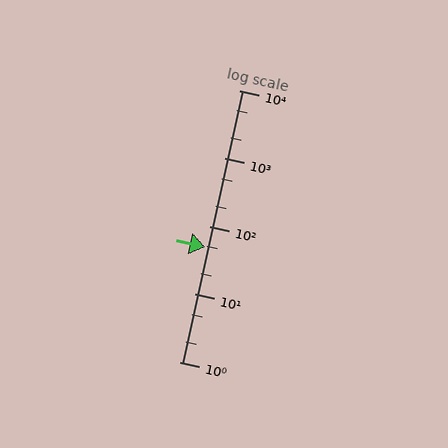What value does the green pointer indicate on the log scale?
The pointer indicates approximately 49.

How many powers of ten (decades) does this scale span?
The scale spans 4 decades, from 1 to 10000.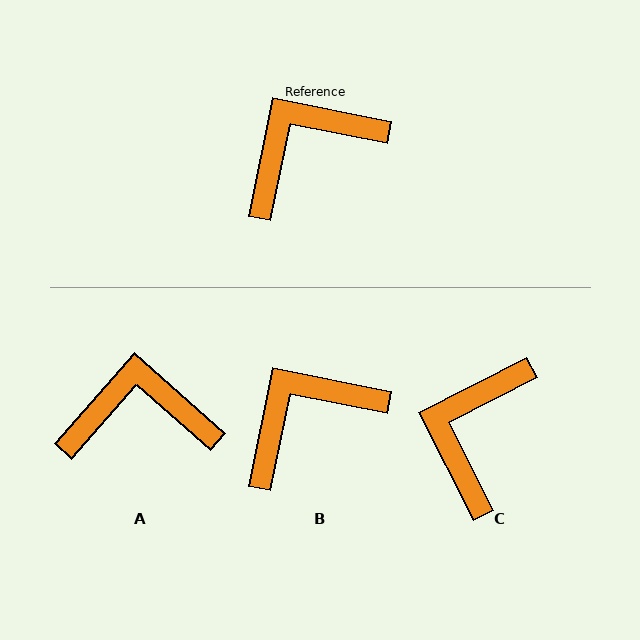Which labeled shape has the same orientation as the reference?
B.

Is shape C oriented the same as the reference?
No, it is off by about 38 degrees.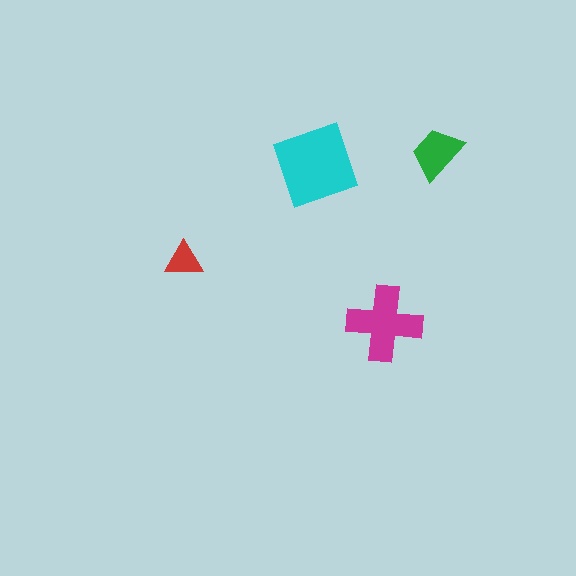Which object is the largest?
The cyan diamond.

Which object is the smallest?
The red triangle.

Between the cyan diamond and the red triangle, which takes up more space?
The cyan diamond.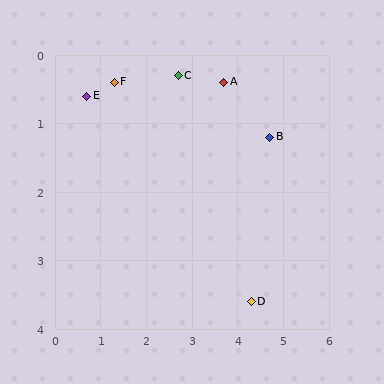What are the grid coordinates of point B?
Point B is at approximately (4.7, 1.2).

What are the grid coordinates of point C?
Point C is at approximately (2.7, 0.3).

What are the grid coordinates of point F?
Point F is at approximately (1.3, 0.4).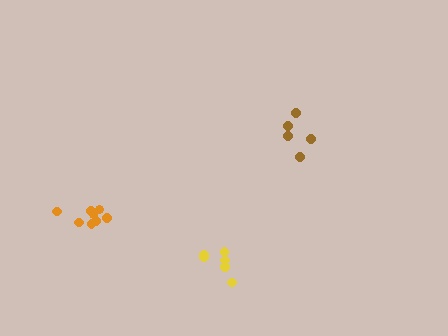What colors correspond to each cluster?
The clusters are colored: brown, yellow, orange.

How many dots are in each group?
Group 1: 5 dots, Group 2: 6 dots, Group 3: 8 dots (19 total).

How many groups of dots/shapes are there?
There are 3 groups.